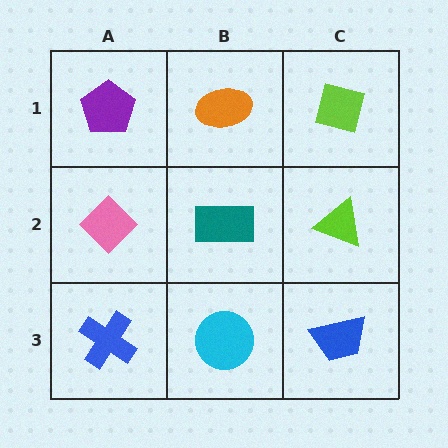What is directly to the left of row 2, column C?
A teal rectangle.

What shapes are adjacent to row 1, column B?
A teal rectangle (row 2, column B), a purple pentagon (row 1, column A), a lime square (row 1, column C).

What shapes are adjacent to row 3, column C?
A lime triangle (row 2, column C), a cyan circle (row 3, column B).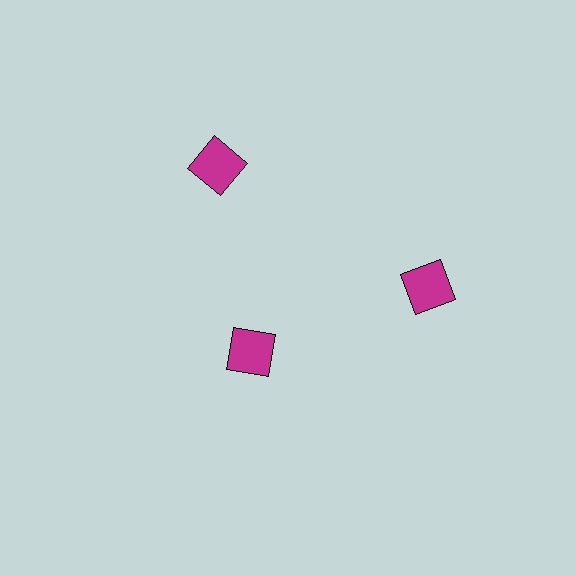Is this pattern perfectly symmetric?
No. The 3 magenta squares are arranged in a ring, but one element near the 7 o'clock position is pulled inward toward the center, breaking the 3-fold rotational symmetry.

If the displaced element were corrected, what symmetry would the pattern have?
It would have 3-fold rotational symmetry — the pattern would map onto itself every 120 degrees.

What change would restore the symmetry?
The symmetry would be restored by moving it outward, back onto the ring so that all 3 squares sit at equal angles and equal distance from the center.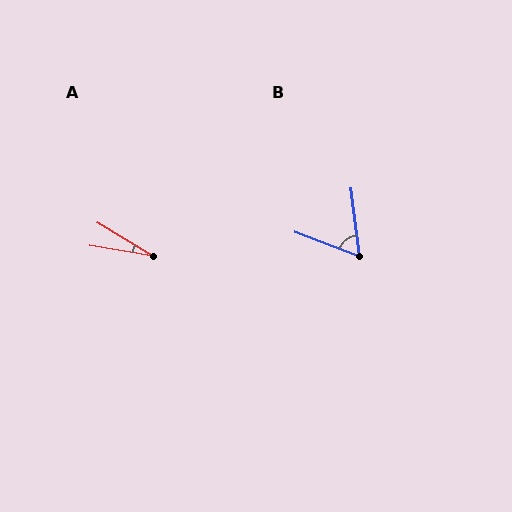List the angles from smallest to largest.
A (22°), B (62°).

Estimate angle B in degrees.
Approximately 62 degrees.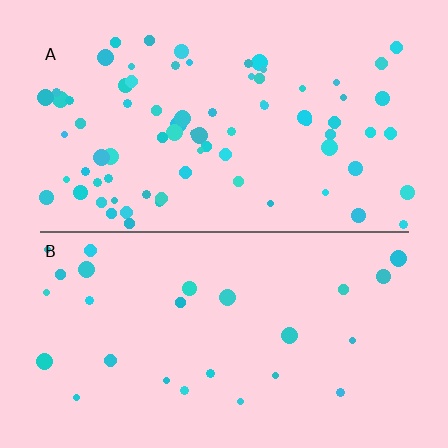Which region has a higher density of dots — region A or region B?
A (the top).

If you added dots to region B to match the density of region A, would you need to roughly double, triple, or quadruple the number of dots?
Approximately triple.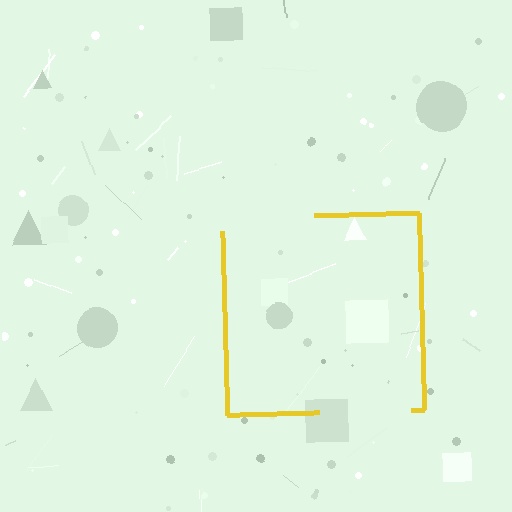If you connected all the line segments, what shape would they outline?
They would outline a square.